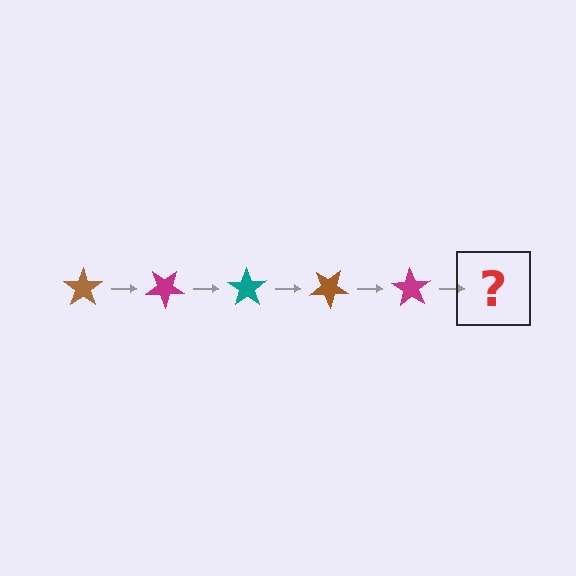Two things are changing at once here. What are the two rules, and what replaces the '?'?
The two rules are that it rotates 35 degrees each step and the color cycles through brown, magenta, and teal. The '?' should be a teal star, rotated 175 degrees from the start.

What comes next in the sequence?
The next element should be a teal star, rotated 175 degrees from the start.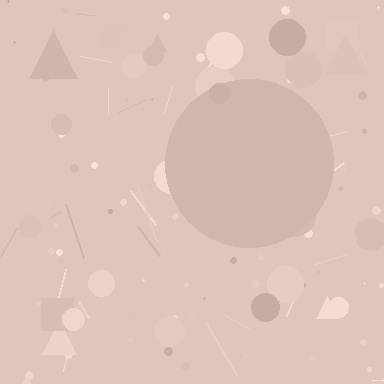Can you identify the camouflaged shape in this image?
The camouflaged shape is a circle.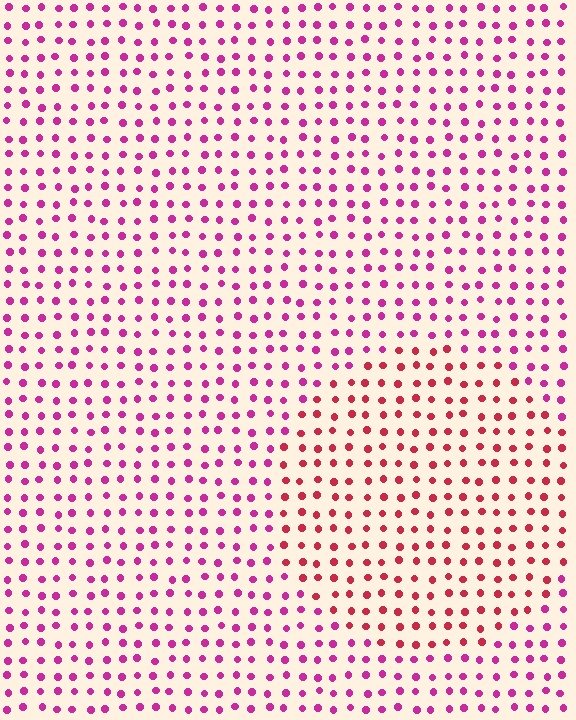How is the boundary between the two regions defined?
The boundary is defined purely by a slight shift in hue (about 32 degrees). Spacing, size, and orientation are identical on both sides.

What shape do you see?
I see a circle.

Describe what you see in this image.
The image is filled with small magenta elements in a uniform arrangement. A circle-shaped region is visible where the elements are tinted to a slightly different hue, forming a subtle color boundary.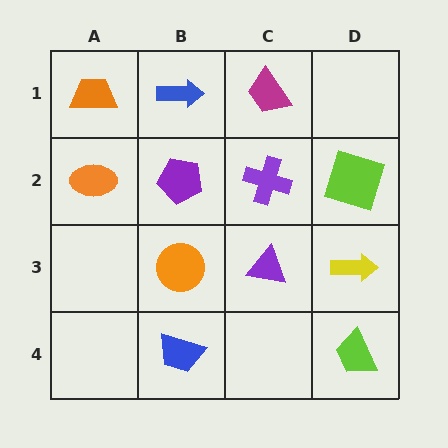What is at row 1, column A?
An orange trapezoid.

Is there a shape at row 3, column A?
No, that cell is empty.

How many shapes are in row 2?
4 shapes.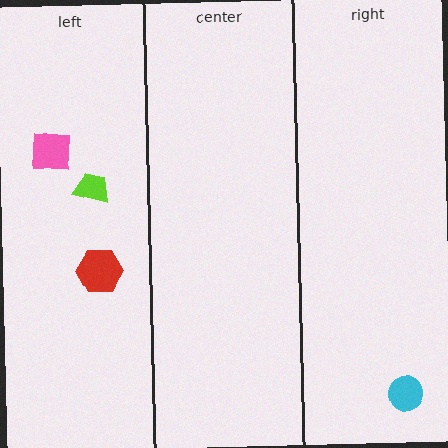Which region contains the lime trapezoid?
The left region.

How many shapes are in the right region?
1.